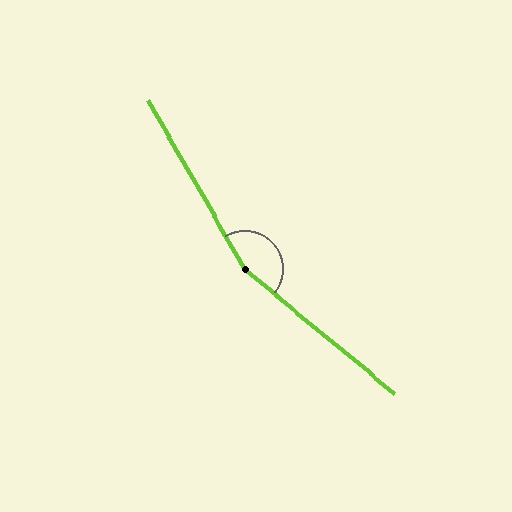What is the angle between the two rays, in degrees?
Approximately 160 degrees.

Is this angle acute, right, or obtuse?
It is obtuse.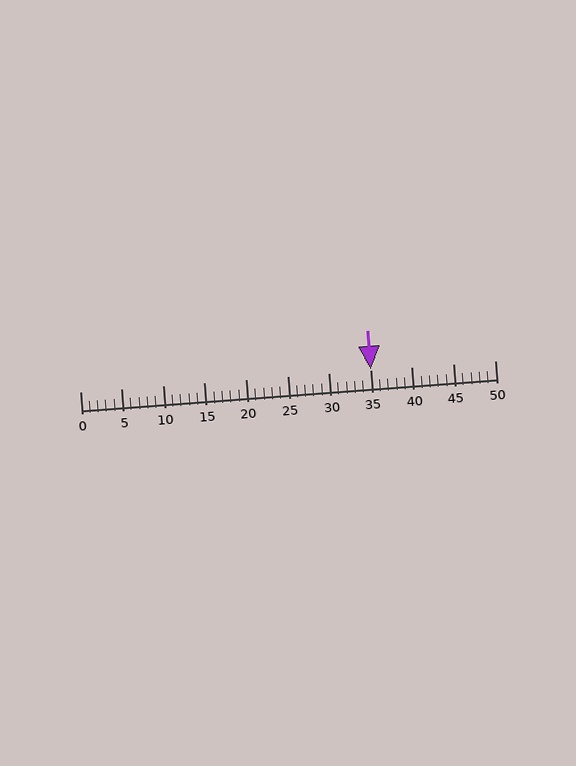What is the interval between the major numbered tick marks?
The major tick marks are spaced 5 units apart.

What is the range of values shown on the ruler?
The ruler shows values from 0 to 50.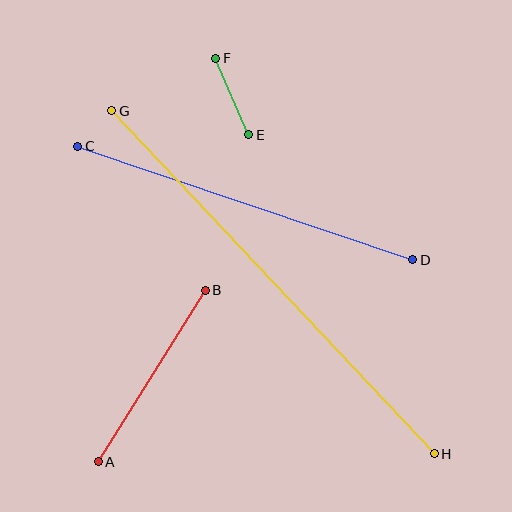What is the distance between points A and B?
The distance is approximately 202 pixels.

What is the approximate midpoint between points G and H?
The midpoint is at approximately (273, 282) pixels.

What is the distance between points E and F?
The distance is approximately 83 pixels.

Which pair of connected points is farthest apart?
Points G and H are farthest apart.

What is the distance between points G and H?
The distance is approximately 471 pixels.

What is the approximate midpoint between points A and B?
The midpoint is at approximately (152, 376) pixels.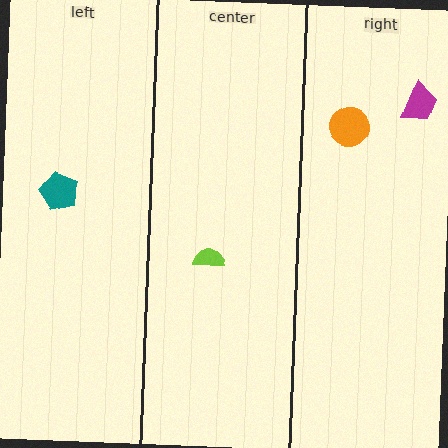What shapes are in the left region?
The teal pentagon.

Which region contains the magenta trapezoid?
The right region.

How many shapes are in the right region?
2.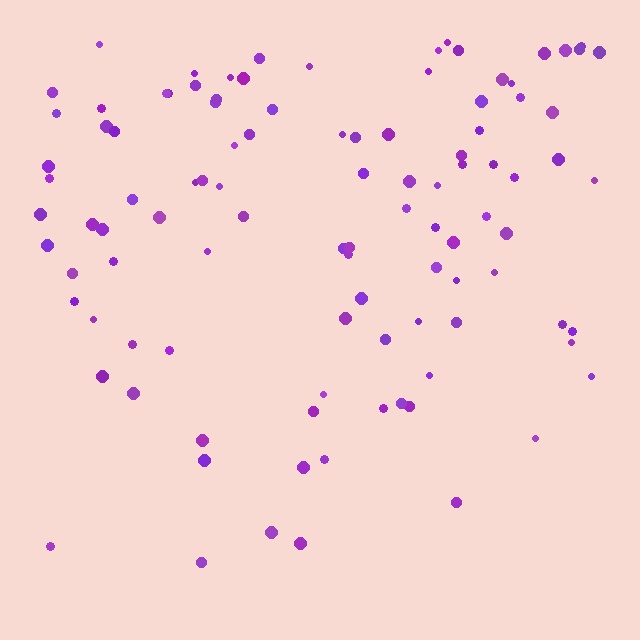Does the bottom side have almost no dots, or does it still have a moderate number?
Still a moderate number, just noticeably fewer than the top.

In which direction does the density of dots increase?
From bottom to top, with the top side densest.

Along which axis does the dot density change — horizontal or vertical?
Vertical.